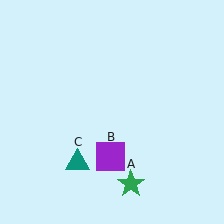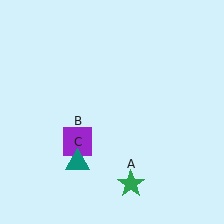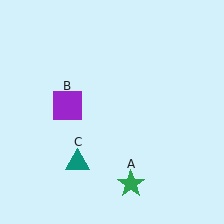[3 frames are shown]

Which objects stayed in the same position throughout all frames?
Green star (object A) and teal triangle (object C) remained stationary.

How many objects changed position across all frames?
1 object changed position: purple square (object B).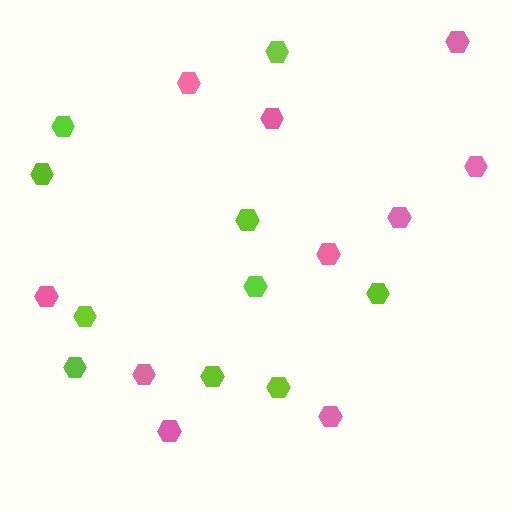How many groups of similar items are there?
There are 2 groups: one group of lime hexagons (10) and one group of pink hexagons (10).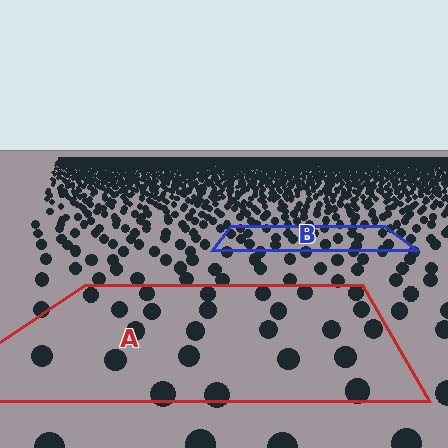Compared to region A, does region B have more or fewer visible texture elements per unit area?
Region B has more texture elements per unit area — they are packed more densely because it is farther away.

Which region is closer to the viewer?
Region A is closer. The texture elements there are larger and more spread out.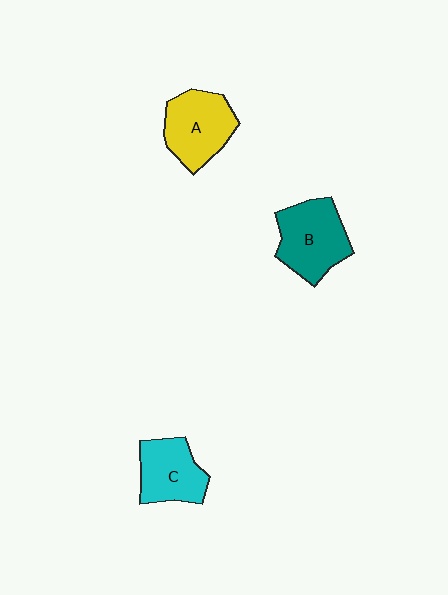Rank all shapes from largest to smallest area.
From largest to smallest: B (teal), A (yellow), C (cyan).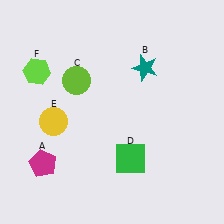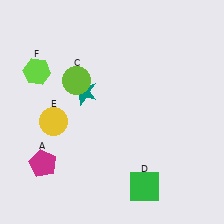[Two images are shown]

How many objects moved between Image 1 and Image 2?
2 objects moved between the two images.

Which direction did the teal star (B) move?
The teal star (B) moved left.